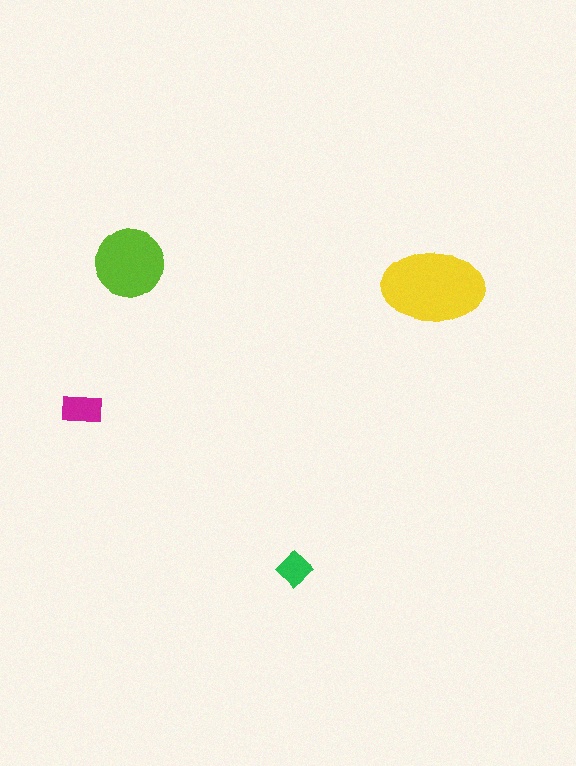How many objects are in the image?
There are 4 objects in the image.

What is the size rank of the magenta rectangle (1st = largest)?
3rd.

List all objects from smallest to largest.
The green diamond, the magenta rectangle, the lime circle, the yellow ellipse.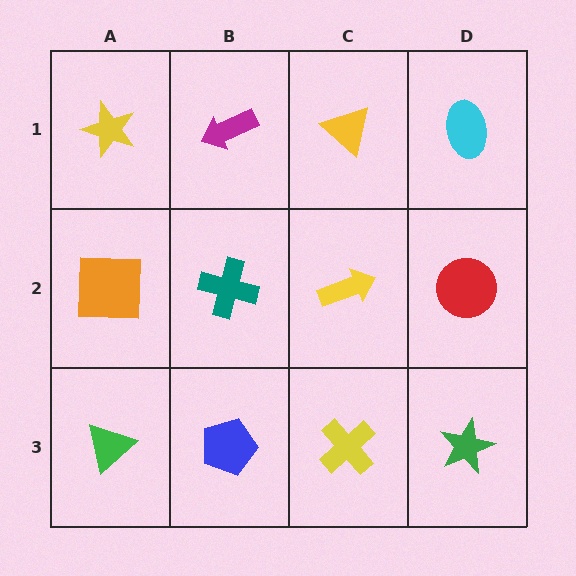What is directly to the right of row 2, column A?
A teal cross.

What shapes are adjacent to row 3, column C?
A yellow arrow (row 2, column C), a blue pentagon (row 3, column B), a green star (row 3, column D).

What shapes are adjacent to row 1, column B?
A teal cross (row 2, column B), a yellow star (row 1, column A), a yellow triangle (row 1, column C).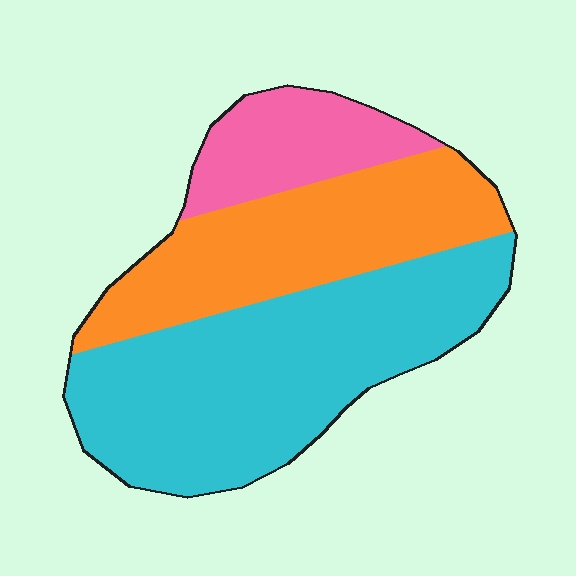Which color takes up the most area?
Cyan, at roughly 50%.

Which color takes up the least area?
Pink, at roughly 15%.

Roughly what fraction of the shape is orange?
Orange takes up between a quarter and a half of the shape.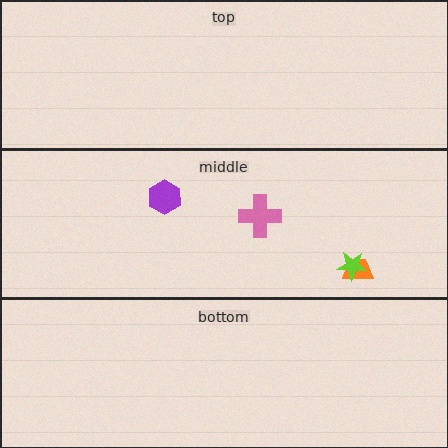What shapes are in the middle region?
The pink cross, the orange trapezoid, the lime star, the purple hexagon.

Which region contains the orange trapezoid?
The middle region.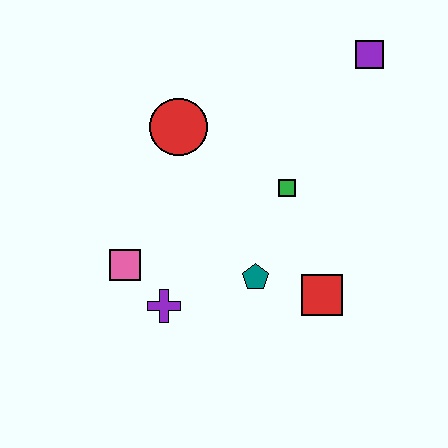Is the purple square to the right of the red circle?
Yes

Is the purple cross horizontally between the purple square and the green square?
No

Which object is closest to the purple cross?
The pink square is closest to the purple cross.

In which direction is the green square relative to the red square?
The green square is above the red square.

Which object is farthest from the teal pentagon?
The purple square is farthest from the teal pentagon.